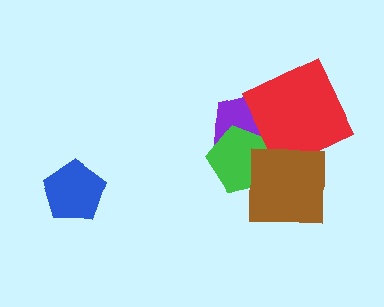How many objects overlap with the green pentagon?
2 objects overlap with the green pentagon.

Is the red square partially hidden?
No, no other shape covers it.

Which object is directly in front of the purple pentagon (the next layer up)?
The green pentagon is directly in front of the purple pentagon.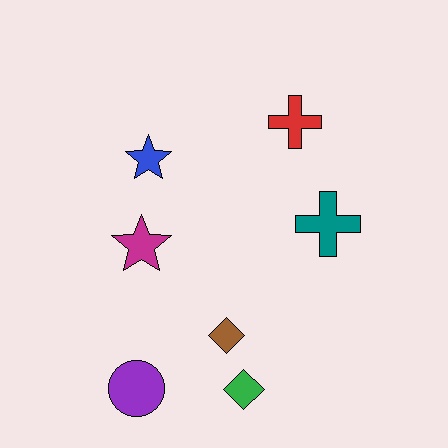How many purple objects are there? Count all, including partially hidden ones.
There is 1 purple object.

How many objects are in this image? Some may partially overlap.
There are 7 objects.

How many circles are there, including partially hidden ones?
There is 1 circle.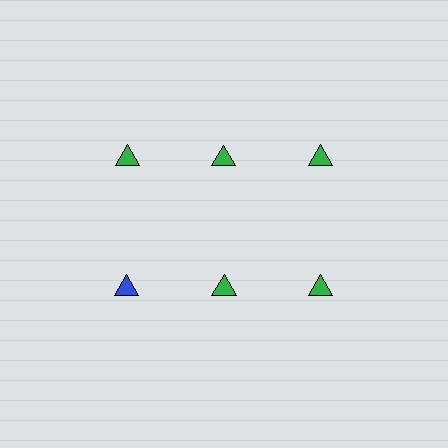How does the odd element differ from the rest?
It has a different color: blue instead of green.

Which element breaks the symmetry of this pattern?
The blue triangle in the second row, leftmost column breaks the symmetry. All other shapes are green triangles.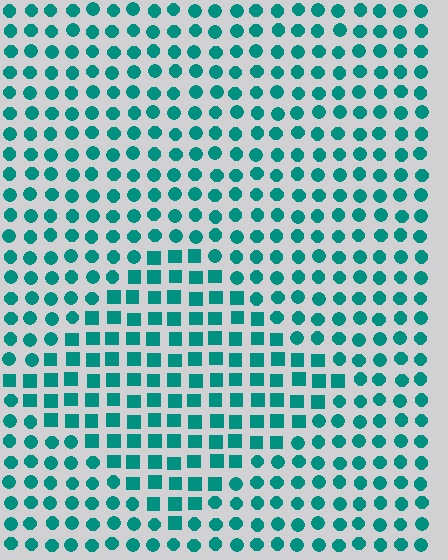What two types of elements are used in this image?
The image uses squares inside the diamond region and circles outside it.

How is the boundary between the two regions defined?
The boundary is defined by a change in element shape: squares inside vs. circles outside. All elements share the same color and spacing.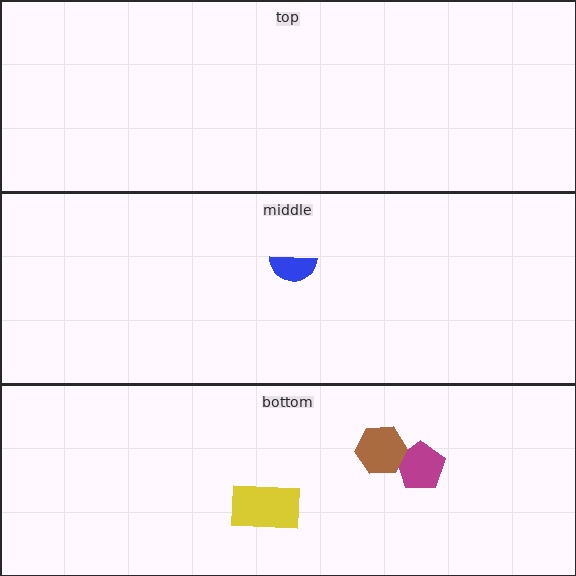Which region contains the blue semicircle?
The middle region.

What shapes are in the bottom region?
The yellow rectangle, the magenta pentagon, the brown hexagon.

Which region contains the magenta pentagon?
The bottom region.